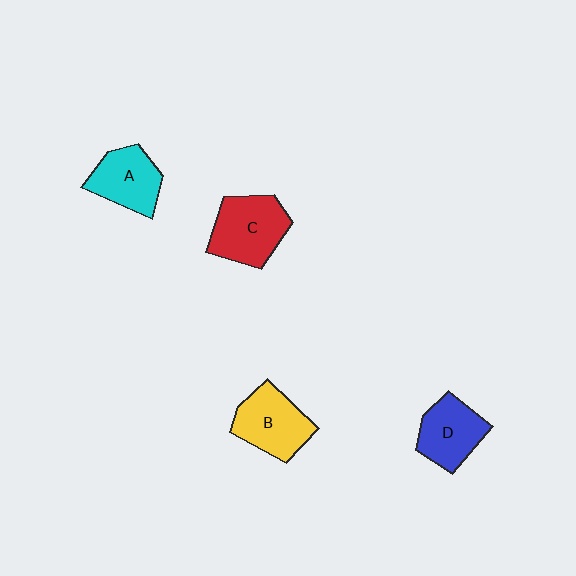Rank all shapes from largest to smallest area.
From largest to smallest: C (red), B (yellow), D (blue), A (cyan).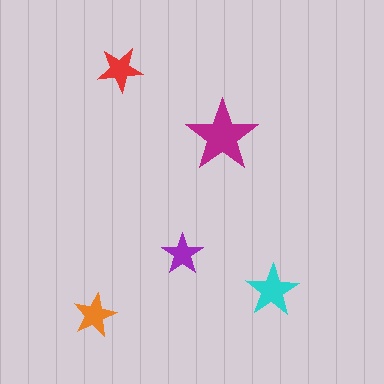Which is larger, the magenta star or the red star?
The magenta one.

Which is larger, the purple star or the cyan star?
The cyan one.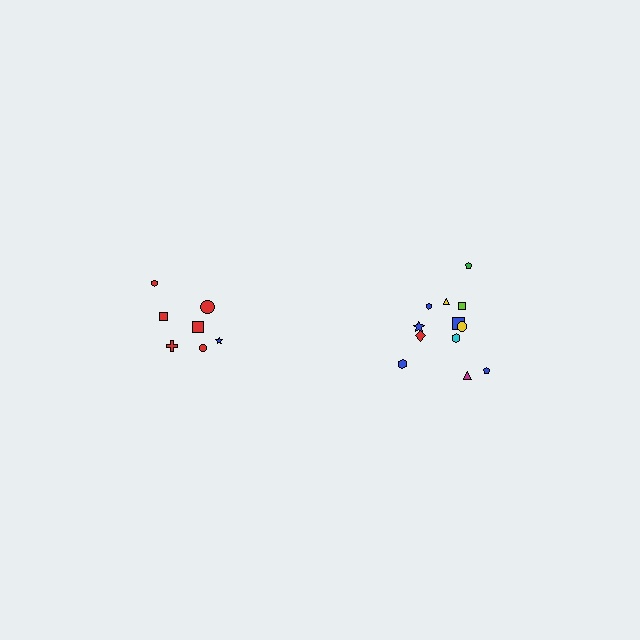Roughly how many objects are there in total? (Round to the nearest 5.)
Roughly 20 objects in total.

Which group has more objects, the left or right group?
The right group.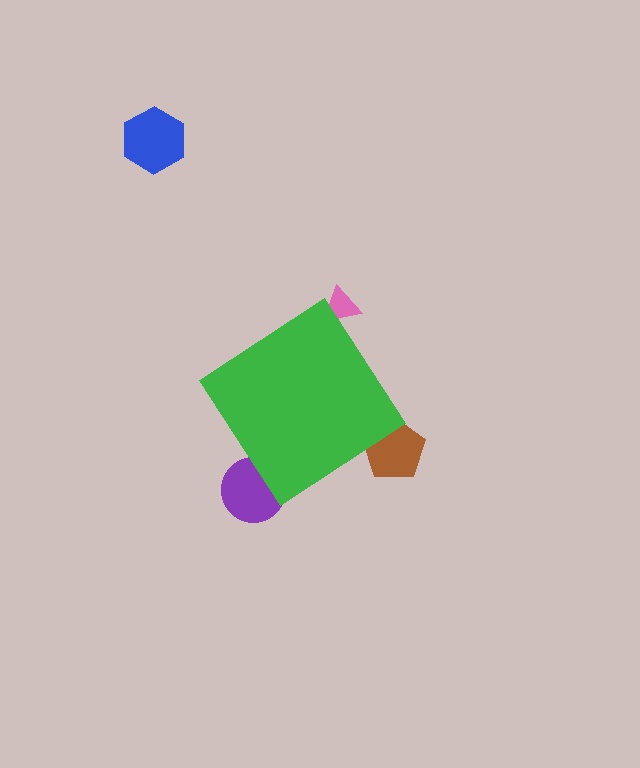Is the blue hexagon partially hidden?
No, the blue hexagon is fully visible.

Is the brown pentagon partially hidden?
Yes, the brown pentagon is partially hidden behind the green diamond.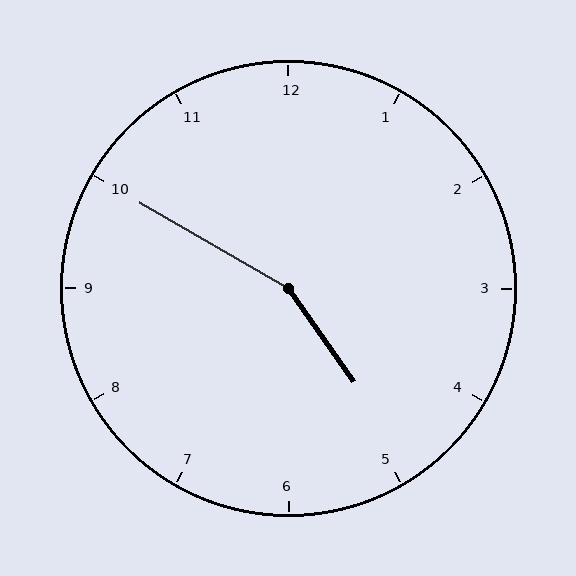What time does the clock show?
4:50.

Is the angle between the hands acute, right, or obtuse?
It is obtuse.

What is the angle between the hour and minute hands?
Approximately 155 degrees.